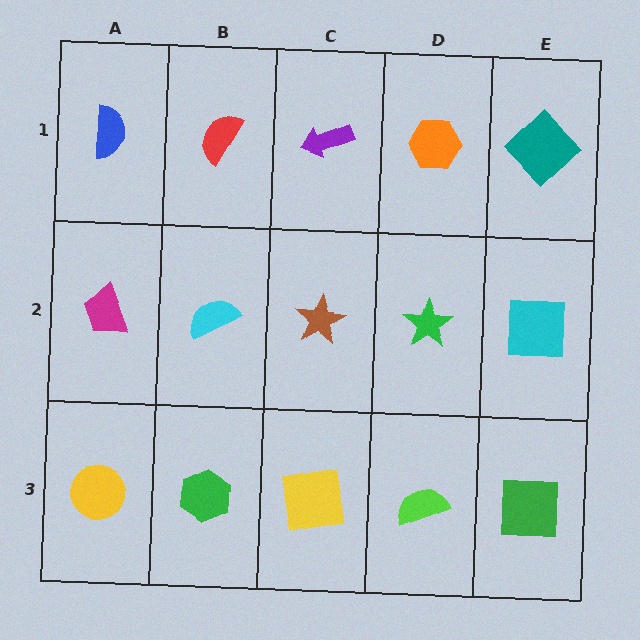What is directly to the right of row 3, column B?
A yellow square.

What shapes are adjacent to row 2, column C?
A purple arrow (row 1, column C), a yellow square (row 3, column C), a cyan semicircle (row 2, column B), a green star (row 2, column D).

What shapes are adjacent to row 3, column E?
A cyan square (row 2, column E), a lime semicircle (row 3, column D).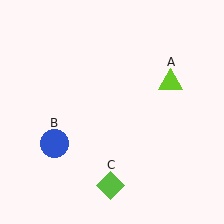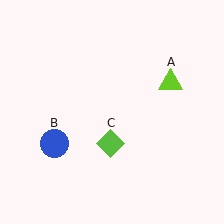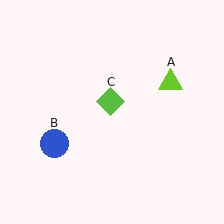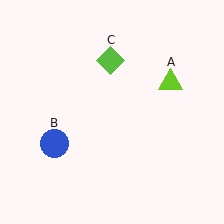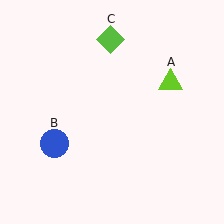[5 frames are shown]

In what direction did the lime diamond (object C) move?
The lime diamond (object C) moved up.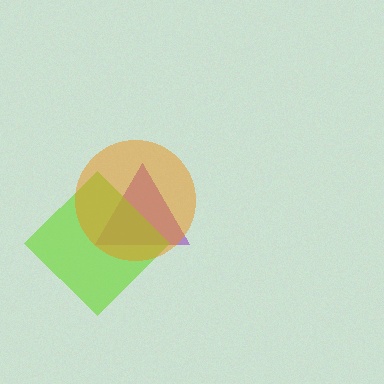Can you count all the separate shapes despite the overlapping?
Yes, there are 3 separate shapes.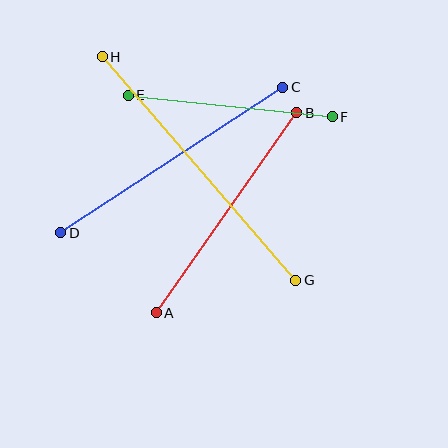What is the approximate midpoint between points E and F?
The midpoint is at approximately (230, 106) pixels.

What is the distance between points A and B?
The distance is approximately 245 pixels.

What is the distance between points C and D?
The distance is approximately 266 pixels.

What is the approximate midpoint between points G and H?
The midpoint is at approximately (199, 168) pixels.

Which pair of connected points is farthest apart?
Points G and H are farthest apart.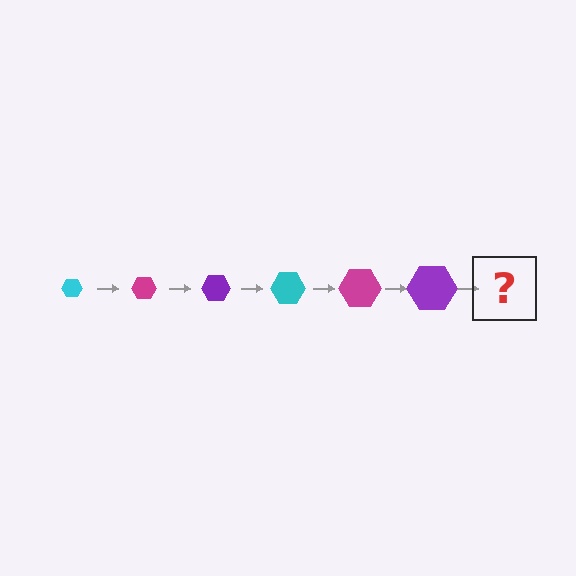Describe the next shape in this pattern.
It should be a cyan hexagon, larger than the previous one.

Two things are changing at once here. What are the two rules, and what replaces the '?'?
The two rules are that the hexagon grows larger each step and the color cycles through cyan, magenta, and purple. The '?' should be a cyan hexagon, larger than the previous one.